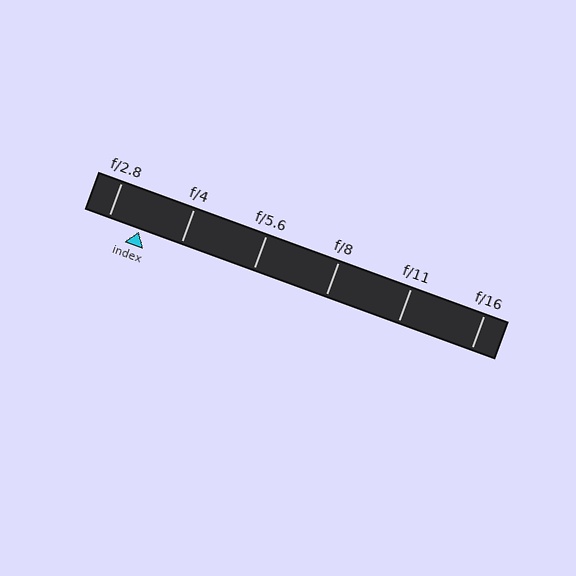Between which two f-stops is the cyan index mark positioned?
The index mark is between f/2.8 and f/4.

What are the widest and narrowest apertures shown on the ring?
The widest aperture shown is f/2.8 and the narrowest is f/16.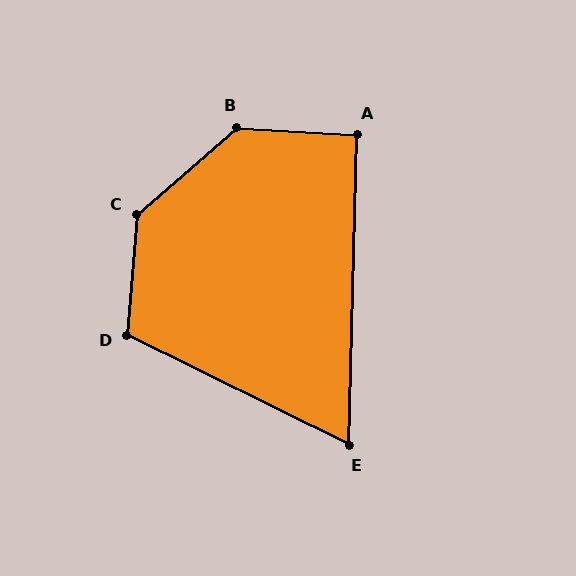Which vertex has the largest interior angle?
C, at approximately 136 degrees.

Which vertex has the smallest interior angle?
E, at approximately 65 degrees.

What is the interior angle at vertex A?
Approximately 92 degrees (approximately right).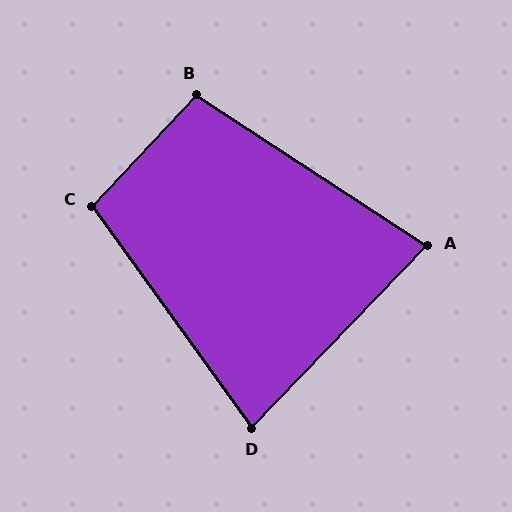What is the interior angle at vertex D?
Approximately 80 degrees (acute).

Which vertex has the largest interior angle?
C, at approximately 101 degrees.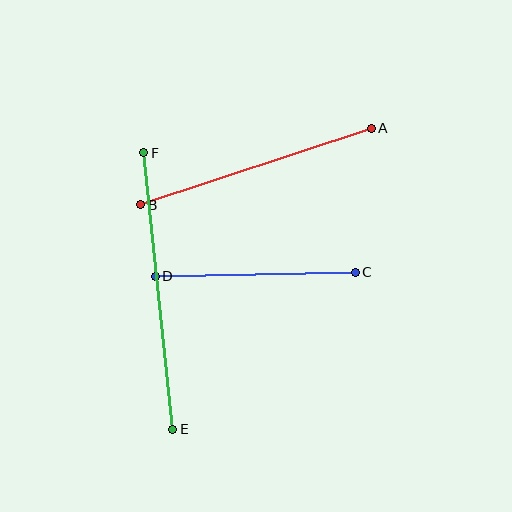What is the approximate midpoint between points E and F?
The midpoint is at approximately (158, 291) pixels.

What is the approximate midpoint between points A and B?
The midpoint is at approximately (256, 167) pixels.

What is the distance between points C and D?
The distance is approximately 200 pixels.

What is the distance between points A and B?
The distance is approximately 243 pixels.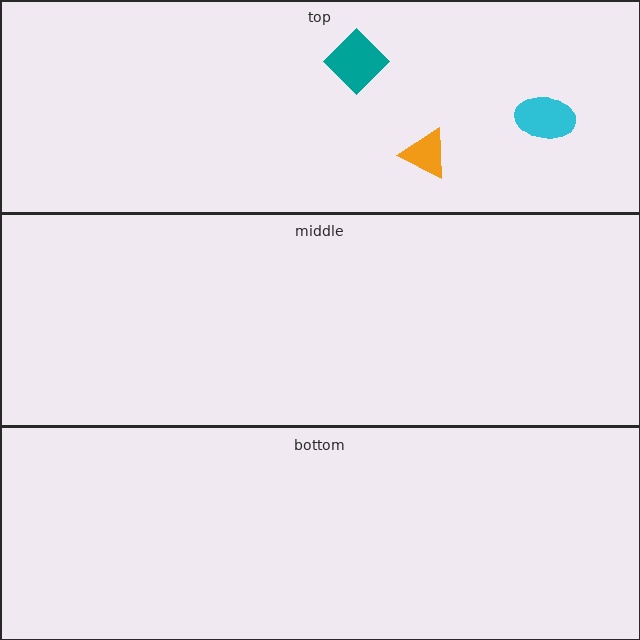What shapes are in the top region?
The orange triangle, the cyan ellipse, the teal diamond.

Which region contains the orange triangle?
The top region.